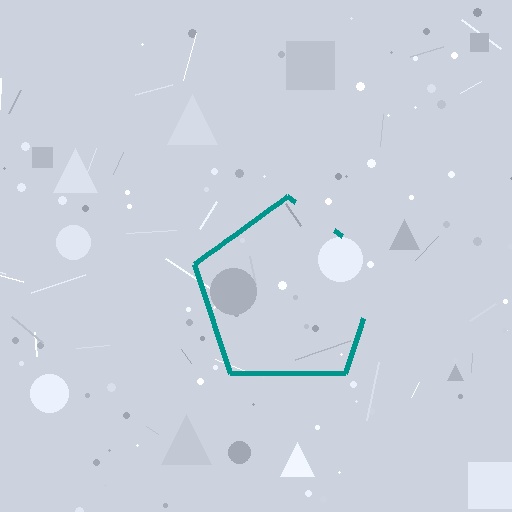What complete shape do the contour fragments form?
The contour fragments form a pentagon.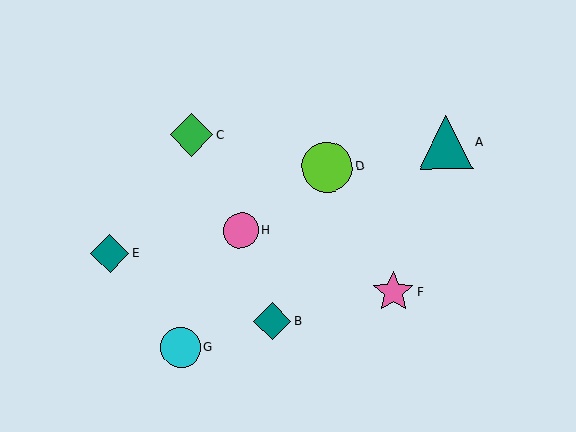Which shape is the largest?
The teal triangle (labeled A) is the largest.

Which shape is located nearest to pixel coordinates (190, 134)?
The green diamond (labeled C) at (192, 135) is nearest to that location.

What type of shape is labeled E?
Shape E is a teal diamond.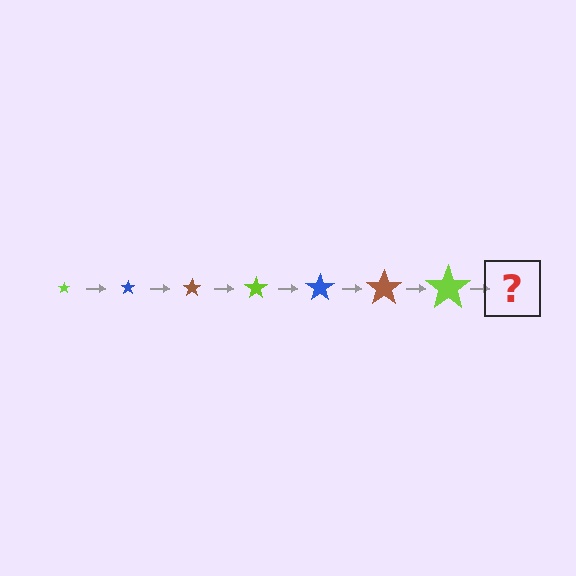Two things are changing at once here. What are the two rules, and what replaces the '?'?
The two rules are that the star grows larger each step and the color cycles through lime, blue, and brown. The '?' should be a blue star, larger than the previous one.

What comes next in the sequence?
The next element should be a blue star, larger than the previous one.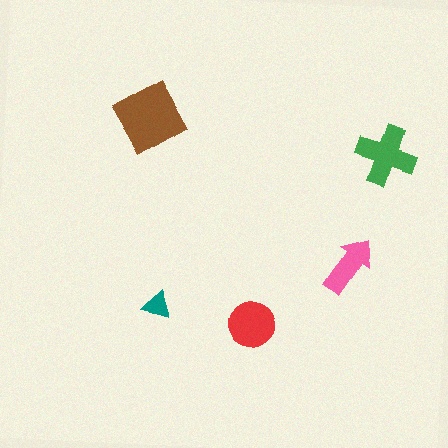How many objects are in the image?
There are 5 objects in the image.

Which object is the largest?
The brown diamond.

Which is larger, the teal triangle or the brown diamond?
The brown diamond.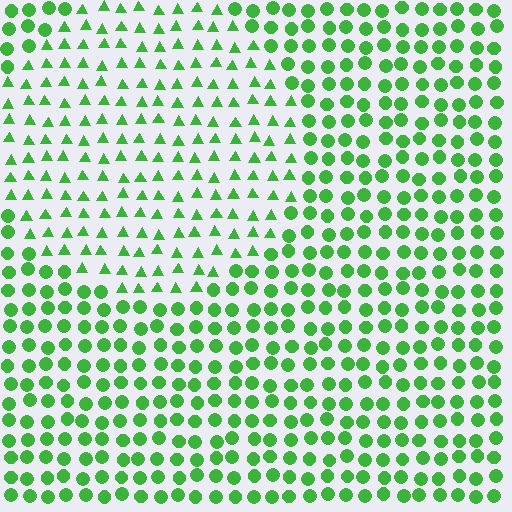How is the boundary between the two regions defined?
The boundary is defined by a change in element shape: triangles inside vs. circles outside. All elements share the same color and spacing.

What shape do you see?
I see a circle.